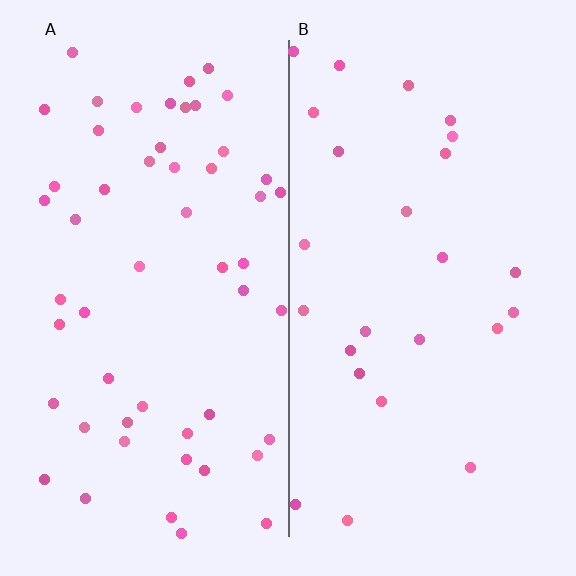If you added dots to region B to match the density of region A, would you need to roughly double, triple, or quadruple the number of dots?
Approximately double.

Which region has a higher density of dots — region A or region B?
A (the left).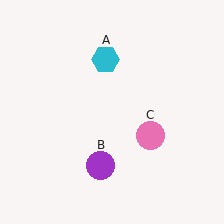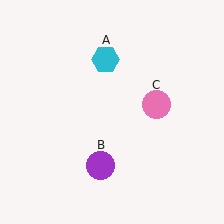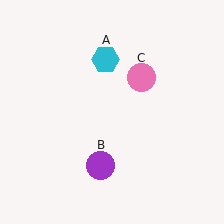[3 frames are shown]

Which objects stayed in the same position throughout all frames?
Cyan hexagon (object A) and purple circle (object B) remained stationary.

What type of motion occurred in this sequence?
The pink circle (object C) rotated counterclockwise around the center of the scene.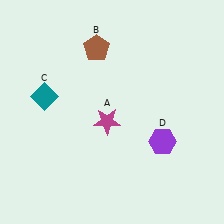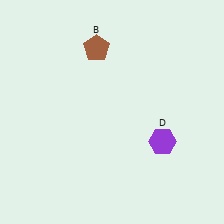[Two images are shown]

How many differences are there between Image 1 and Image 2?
There are 2 differences between the two images.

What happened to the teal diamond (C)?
The teal diamond (C) was removed in Image 2. It was in the top-left area of Image 1.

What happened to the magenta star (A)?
The magenta star (A) was removed in Image 2. It was in the bottom-left area of Image 1.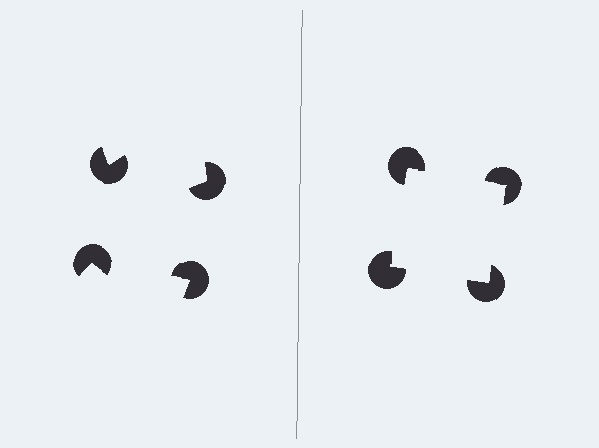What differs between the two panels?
The pac-man discs are positioned identically on both sides; only the wedge orientations differ. On the right they align to a square; on the left they are misaligned.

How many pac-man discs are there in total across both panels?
8 — 4 on each side.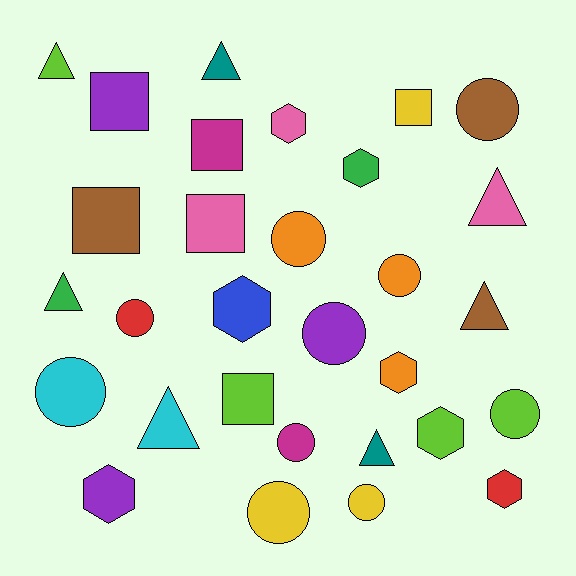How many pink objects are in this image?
There are 3 pink objects.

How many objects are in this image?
There are 30 objects.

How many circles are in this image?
There are 10 circles.